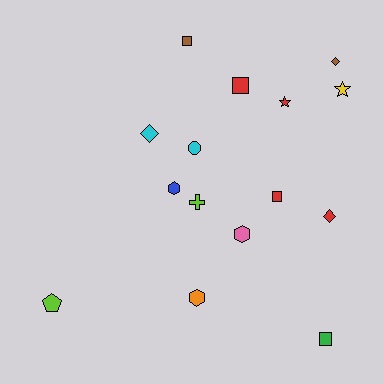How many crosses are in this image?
There is 1 cross.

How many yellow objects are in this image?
There is 1 yellow object.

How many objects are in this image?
There are 15 objects.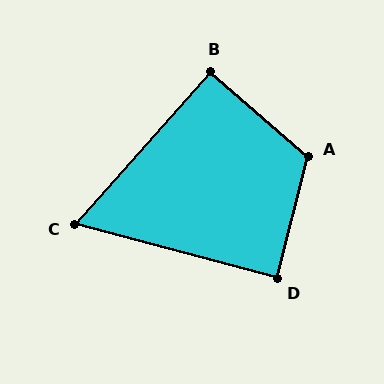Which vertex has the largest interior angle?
A, at approximately 117 degrees.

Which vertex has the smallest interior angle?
C, at approximately 63 degrees.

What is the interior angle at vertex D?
Approximately 89 degrees (approximately right).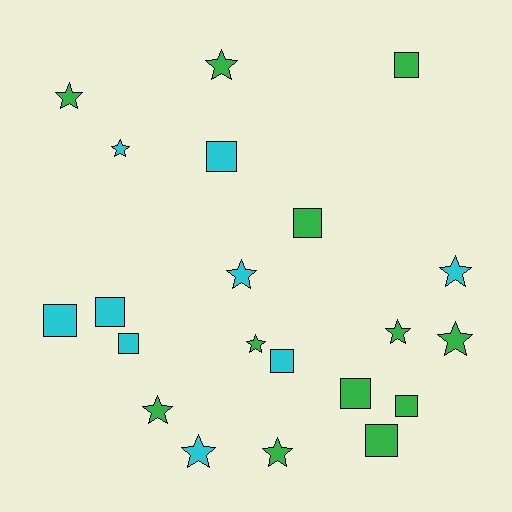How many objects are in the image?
There are 21 objects.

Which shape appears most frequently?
Star, with 11 objects.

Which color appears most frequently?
Green, with 12 objects.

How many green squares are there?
There are 5 green squares.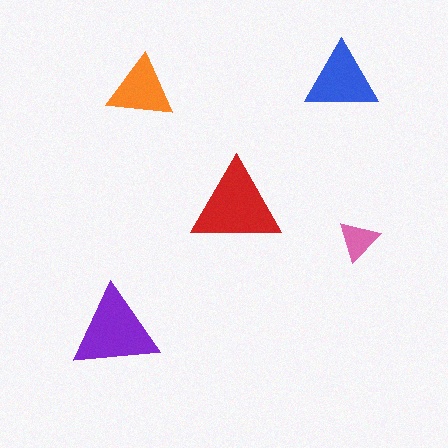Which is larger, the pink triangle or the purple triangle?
The purple one.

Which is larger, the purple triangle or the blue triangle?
The purple one.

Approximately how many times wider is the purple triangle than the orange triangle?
About 1.5 times wider.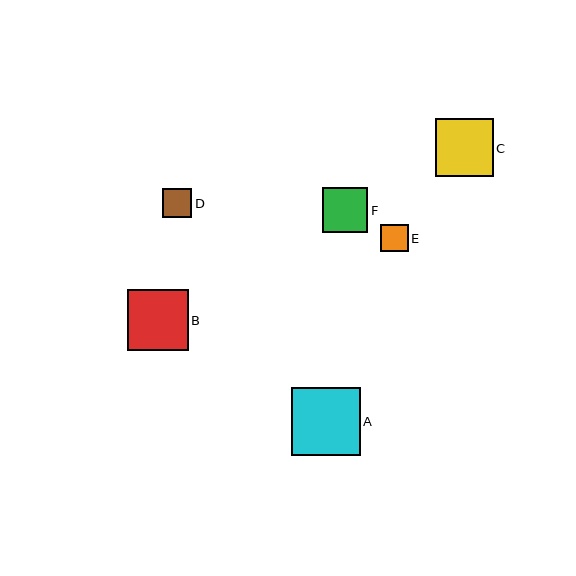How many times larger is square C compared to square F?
Square C is approximately 1.3 times the size of square F.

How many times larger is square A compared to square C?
Square A is approximately 1.2 times the size of square C.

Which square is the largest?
Square A is the largest with a size of approximately 69 pixels.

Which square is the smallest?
Square E is the smallest with a size of approximately 28 pixels.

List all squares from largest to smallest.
From largest to smallest: A, B, C, F, D, E.